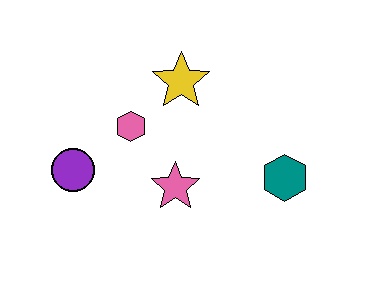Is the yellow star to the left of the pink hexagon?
No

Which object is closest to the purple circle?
The pink hexagon is closest to the purple circle.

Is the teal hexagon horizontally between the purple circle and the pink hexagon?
No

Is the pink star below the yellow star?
Yes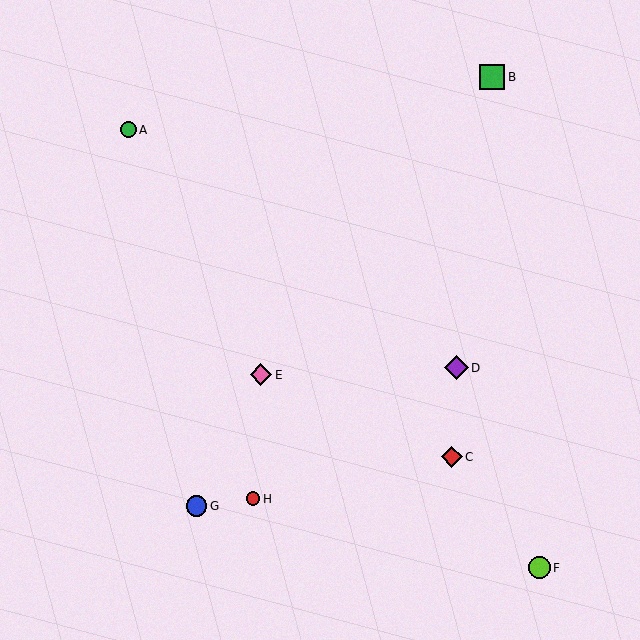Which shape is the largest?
The green square (labeled B) is the largest.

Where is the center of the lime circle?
The center of the lime circle is at (539, 568).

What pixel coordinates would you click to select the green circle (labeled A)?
Click at (128, 130) to select the green circle A.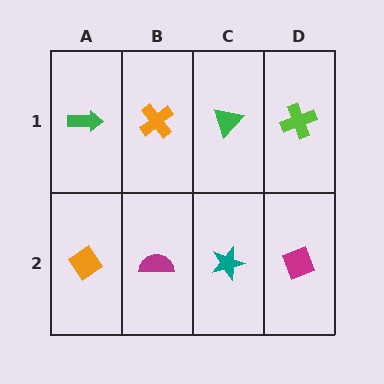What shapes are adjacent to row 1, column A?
An orange diamond (row 2, column A), an orange cross (row 1, column B).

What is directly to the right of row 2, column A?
A magenta semicircle.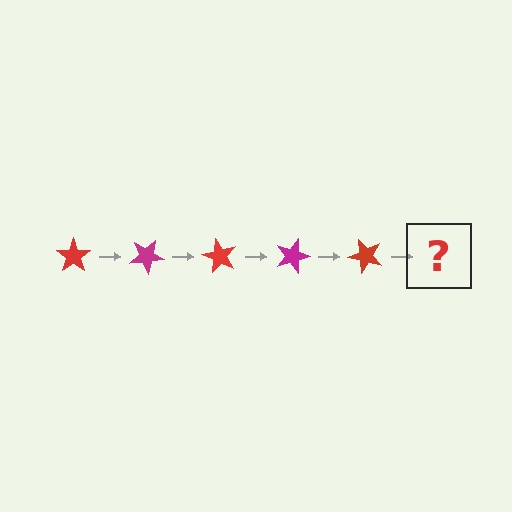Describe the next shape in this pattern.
It should be a magenta star, rotated 150 degrees from the start.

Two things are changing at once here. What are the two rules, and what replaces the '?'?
The two rules are that it rotates 30 degrees each step and the color cycles through red and magenta. The '?' should be a magenta star, rotated 150 degrees from the start.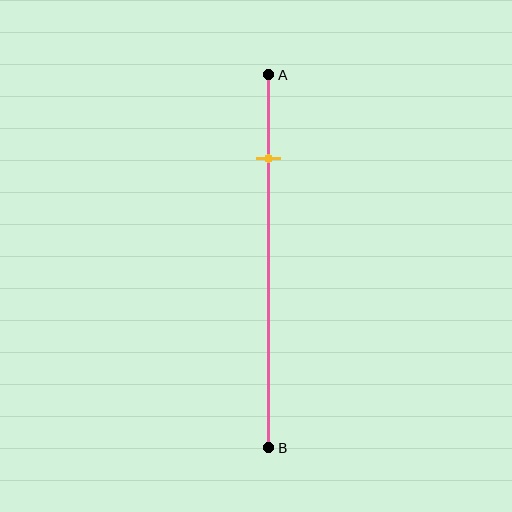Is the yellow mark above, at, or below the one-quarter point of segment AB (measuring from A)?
The yellow mark is approximately at the one-quarter point of segment AB.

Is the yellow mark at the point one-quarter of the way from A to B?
Yes, the mark is approximately at the one-quarter point.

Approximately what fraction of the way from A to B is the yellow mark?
The yellow mark is approximately 20% of the way from A to B.